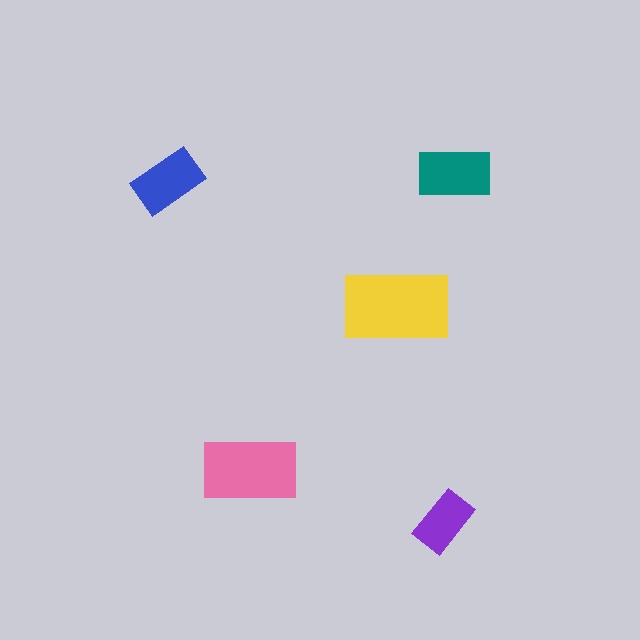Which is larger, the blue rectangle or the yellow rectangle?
The yellow one.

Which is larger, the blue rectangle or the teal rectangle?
The teal one.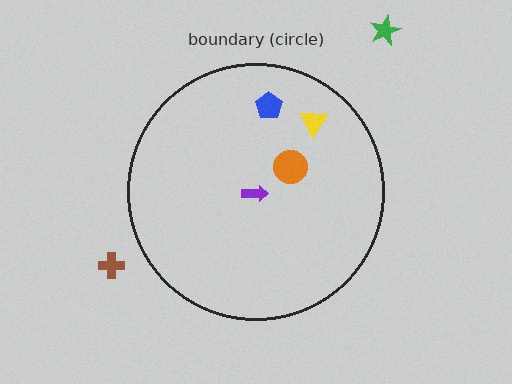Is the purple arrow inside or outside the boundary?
Inside.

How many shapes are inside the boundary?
4 inside, 2 outside.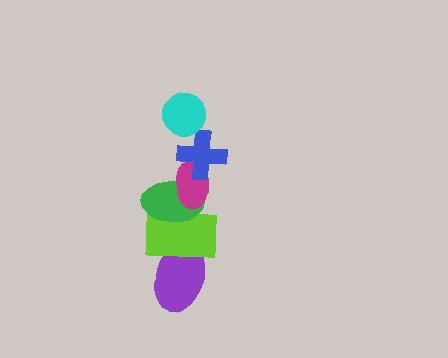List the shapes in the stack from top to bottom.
From top to bottom: the cyan circle, the blue cross, the magenta ellipse, the green ellipse, the lime rectangle, the purple ellipse.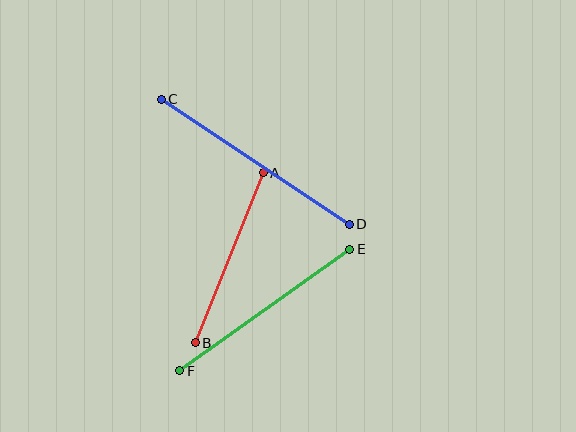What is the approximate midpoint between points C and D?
The midpoint is at approximately (255, 162) pixels.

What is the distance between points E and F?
The distance is approximately 209 pixels.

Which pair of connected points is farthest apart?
Points C and D are farthest apart.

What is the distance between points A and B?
The distance is approximately 183 pixels.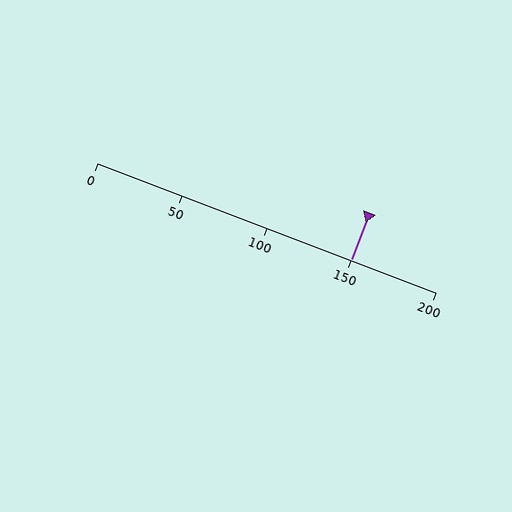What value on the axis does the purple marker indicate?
The marker indicates approximately 150.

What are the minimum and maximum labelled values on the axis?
The axis runs from 0 to 200.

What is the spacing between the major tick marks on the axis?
The major ticks are spaced 50 apart.